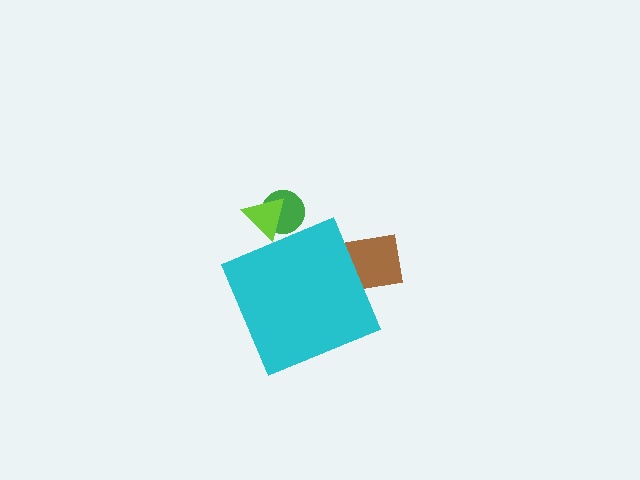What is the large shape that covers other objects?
A cyan diamond.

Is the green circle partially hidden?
Yes, the green circle is partially hidden behind the cyan diamond.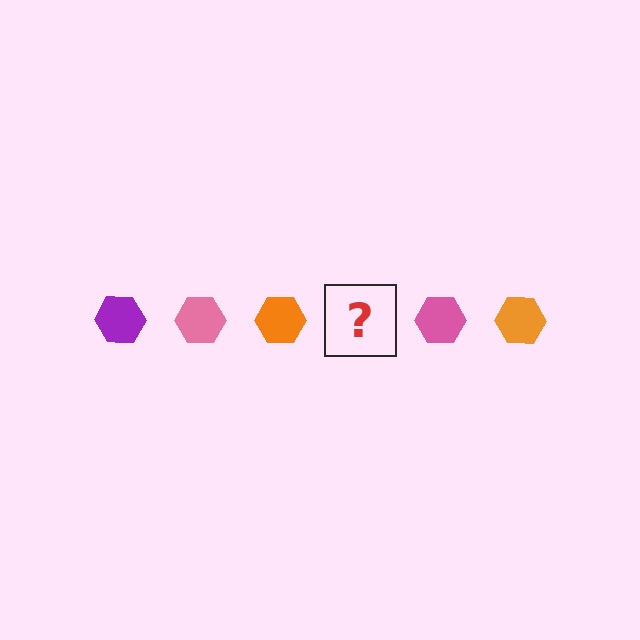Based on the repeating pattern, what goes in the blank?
The blank should be a purple hexagon.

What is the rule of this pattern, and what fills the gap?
The rule is that the pattern cycles through purple, pink, orange hexagons. The gap should be filled with a purple hexagon.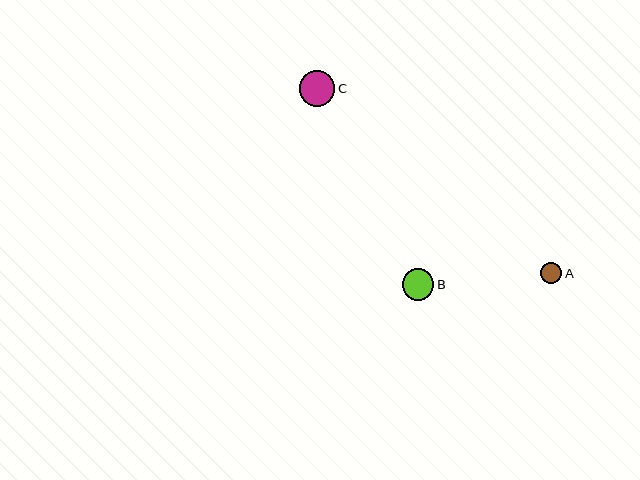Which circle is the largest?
Circle C is the largest with a size of approximately 35 pixels.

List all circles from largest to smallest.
From largest to smallest: C, B, A.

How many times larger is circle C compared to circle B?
Circle C is approximately 1.1 times the size of circle B.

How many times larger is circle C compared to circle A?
Circle C is approximately 1.7 times the size of circle A.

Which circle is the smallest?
Circle A is the smallest with a size of approximately 21 pixels.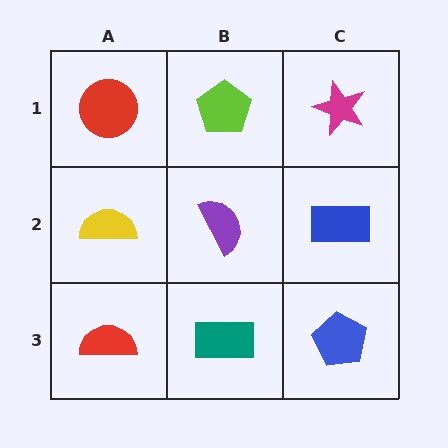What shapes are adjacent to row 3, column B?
A purple semicircle (row 2, column B), a red semicircle (row 3, column A), a blue pentagon (row 3, column C).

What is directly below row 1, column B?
A purple semicircle.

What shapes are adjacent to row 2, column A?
A red circle (row 1, column A), a red semicircle (row 3, column A), a purple semicircle (row 2, column B).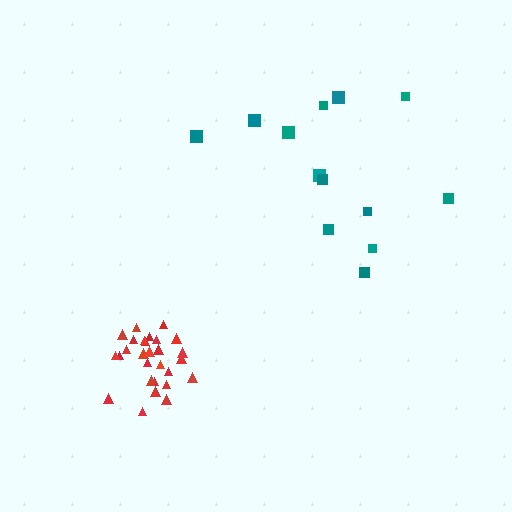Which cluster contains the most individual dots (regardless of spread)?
Red (30).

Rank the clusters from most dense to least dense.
red, teal.